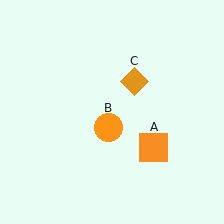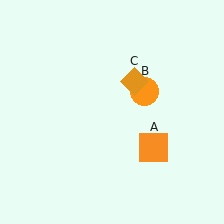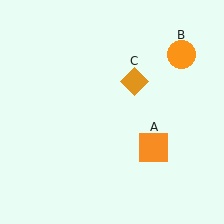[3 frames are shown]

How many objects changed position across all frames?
1 object changed position: orange circle (object B).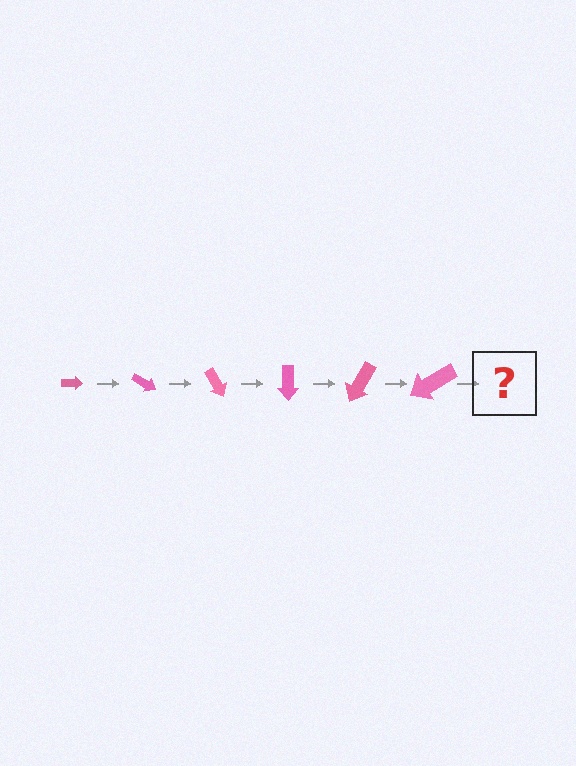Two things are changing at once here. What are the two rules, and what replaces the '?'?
The two rules are that the arrow grows larger each step and it rotates 30 degrees each step. The '?' should be an arrow, larger than the previous one and rotated 180 degrees from the start.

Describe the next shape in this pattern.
It should be an arrow, larger than the previous one and rotated 180 degrees from the start.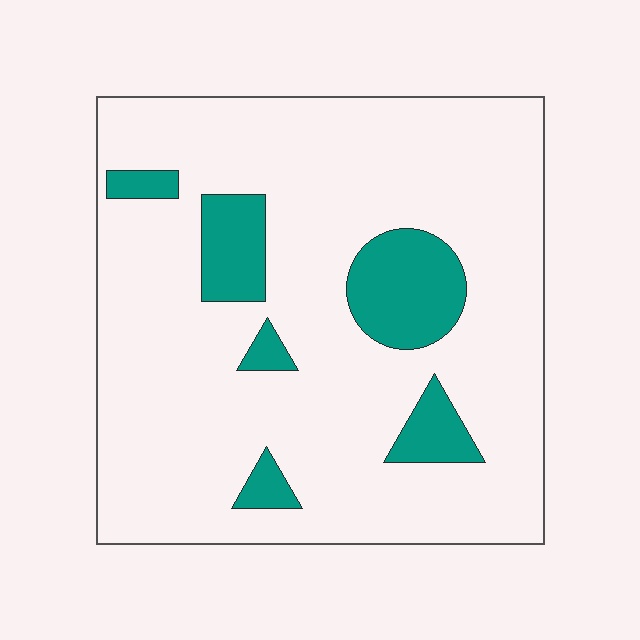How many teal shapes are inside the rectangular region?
6.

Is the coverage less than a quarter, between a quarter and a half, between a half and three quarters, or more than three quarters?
Less than a quarter.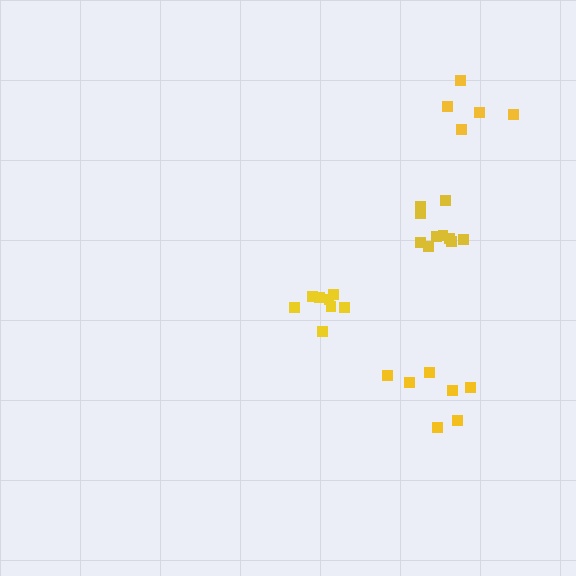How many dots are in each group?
Group 1: 8 dots, Group 2: 10 dots, Group 3: 7 dots, Group 4: 5 dots (30 total).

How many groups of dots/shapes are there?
There are 4 groups.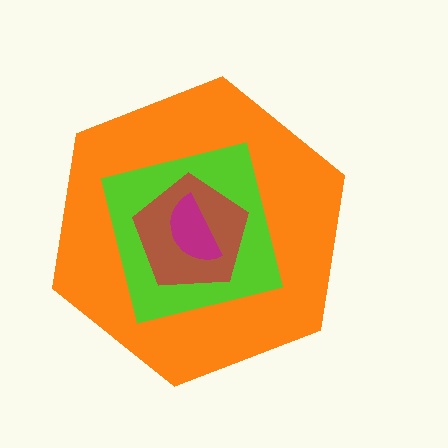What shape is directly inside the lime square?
The brown pentagon.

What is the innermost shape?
The magenta semicircle.